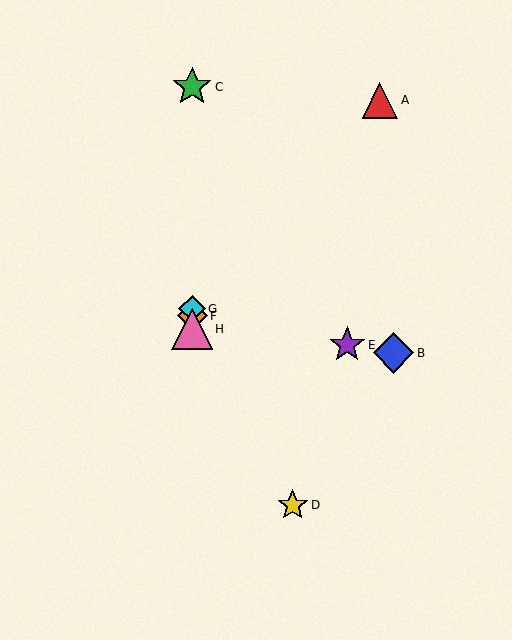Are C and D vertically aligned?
No, C is at x≈192 and D is at x≈293.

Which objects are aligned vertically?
Objects C, F, G, H are aligned vertically.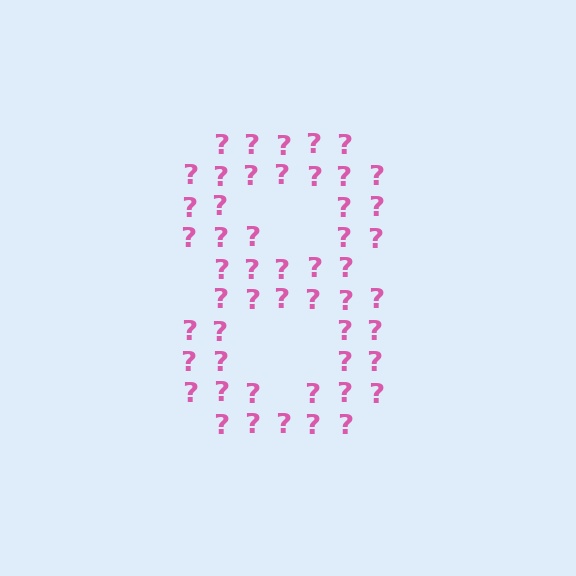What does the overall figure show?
The overall figure shows the digit 8.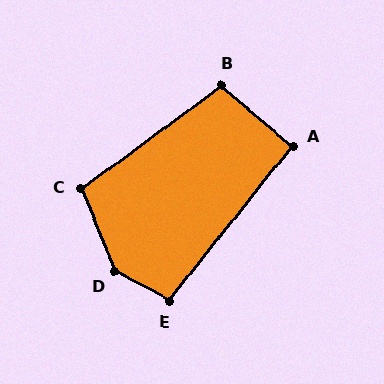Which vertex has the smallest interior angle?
A, at approximately 92 degrees.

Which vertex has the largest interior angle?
D, at approximately 140 degrees.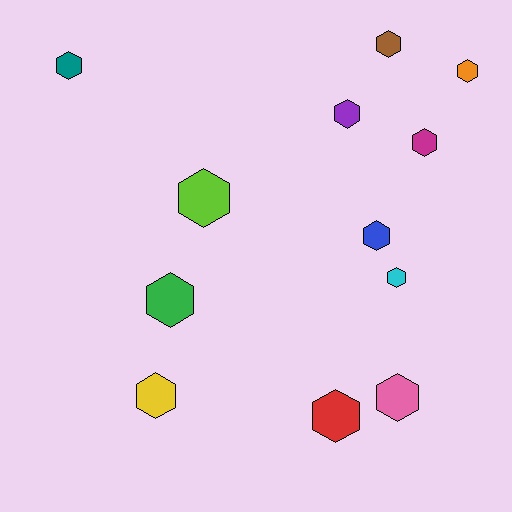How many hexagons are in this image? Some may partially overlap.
There are 12 hexagons.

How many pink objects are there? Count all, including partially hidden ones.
There is 1 pink object.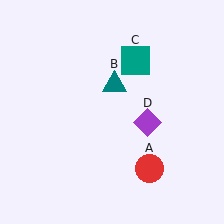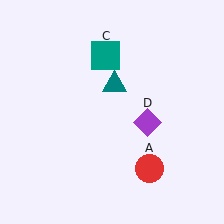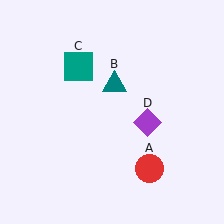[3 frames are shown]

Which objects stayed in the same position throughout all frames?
Red circle (object A) and teal triangle (object B) and purple diamond (object D) remained stationary.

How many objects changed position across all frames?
1 object changed position: teal square (object C).